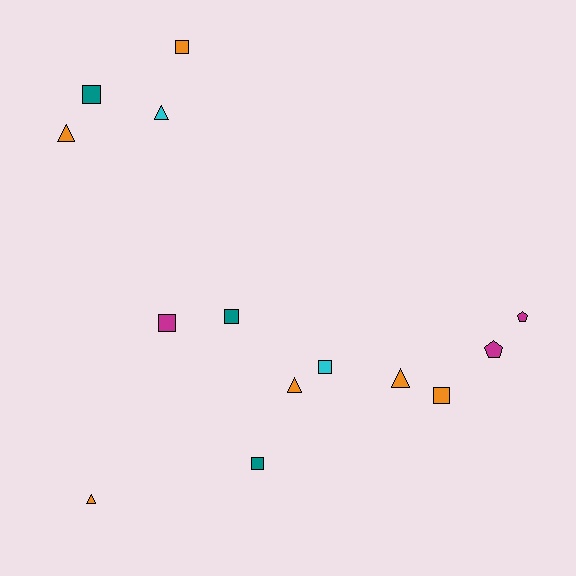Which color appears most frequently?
Orange, with 6 objects.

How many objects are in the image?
There are 14 objects.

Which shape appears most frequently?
Square, with 7 objects.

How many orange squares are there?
There are 2 orange squares.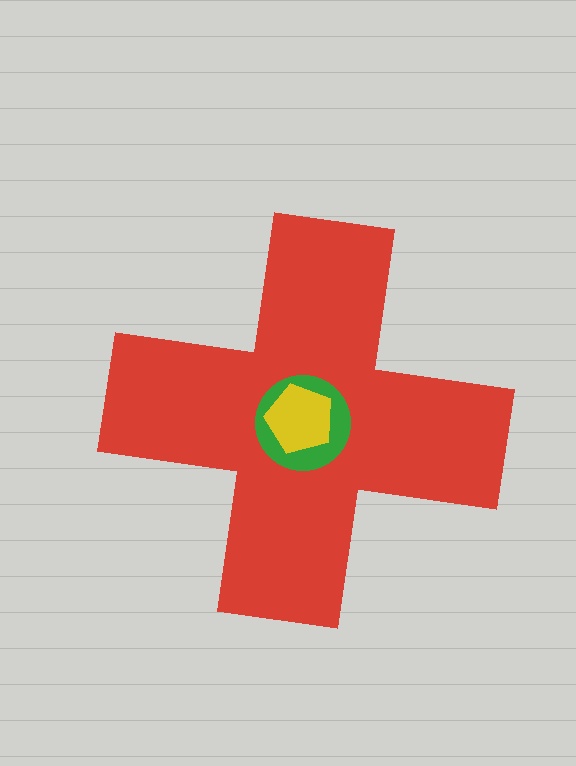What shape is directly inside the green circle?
The yellow pentagon.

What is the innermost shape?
The yellow pentagon.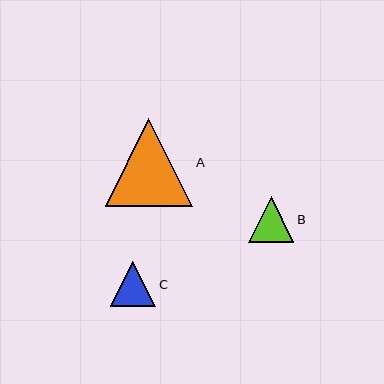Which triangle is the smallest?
Triangle B is the smallest with a size of approximately 45 pixels.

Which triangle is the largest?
Triangle A is the largest with a size of approximately 88 pixels.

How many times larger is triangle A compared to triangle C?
Triangle A is approximately 1.9 times the size of triangle C.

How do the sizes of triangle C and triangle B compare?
Triangle C and triangle B are approximately the same size.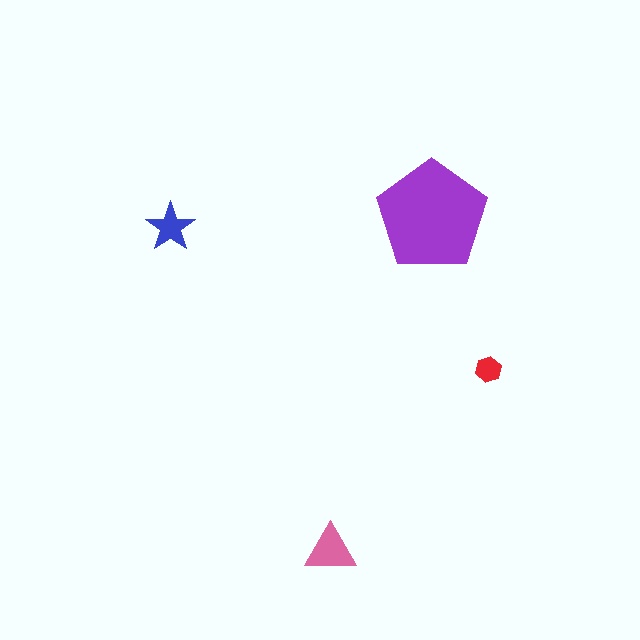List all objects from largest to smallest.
The purple pentagon, the pink triangle, the blue star, the red hexagon.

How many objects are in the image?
There are 4 objects in the image.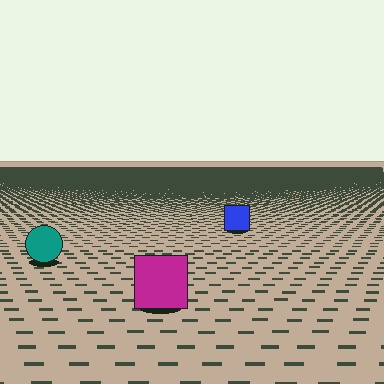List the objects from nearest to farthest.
From nearest to farthest: the magenta square, the teal circle, the blue square.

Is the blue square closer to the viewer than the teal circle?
No. The teal circle is closer — you can tell from the texture gradient: the ground texture is coarser near it.